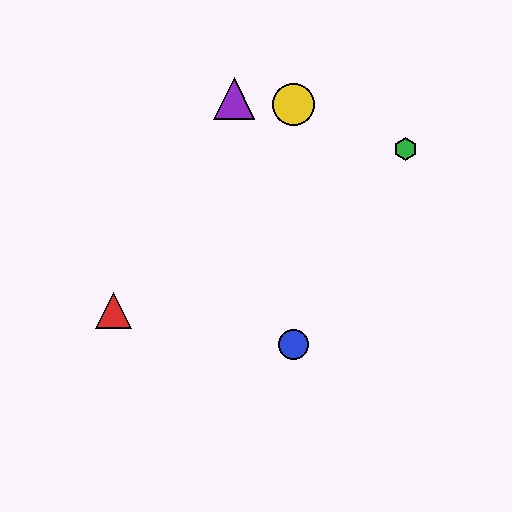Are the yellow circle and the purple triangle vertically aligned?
No, the yellow circle is at x≈294 and the purple triangle is at x≈234.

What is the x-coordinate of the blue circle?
The blue circle is at x≈294.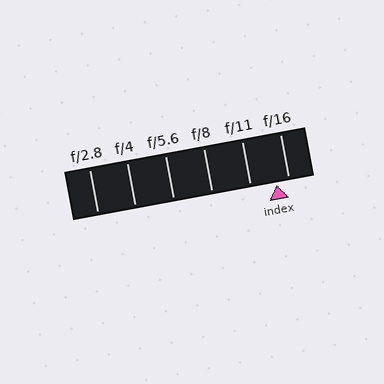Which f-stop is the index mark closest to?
The index mark is closest to f/16.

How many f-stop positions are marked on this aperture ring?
There are 6 f-stop positions marked.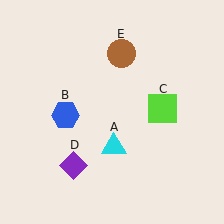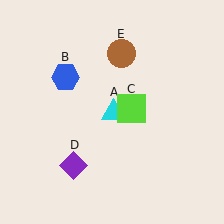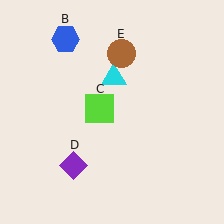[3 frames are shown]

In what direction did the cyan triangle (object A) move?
The cyan triangle (object A) moved up.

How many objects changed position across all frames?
3 objects changed position: cyan triangle (object A), blue hexagon (object B), lime square (object C).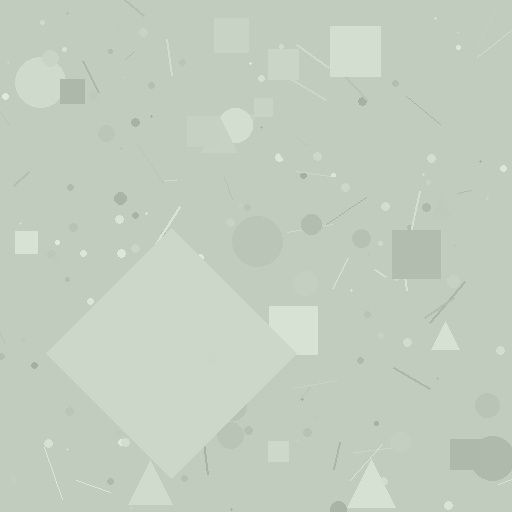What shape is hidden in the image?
A diamond is hidden in the image.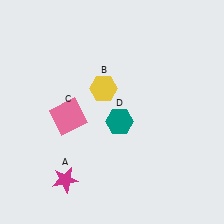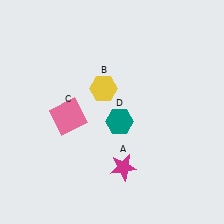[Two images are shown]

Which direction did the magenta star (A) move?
The magenta star (A) moved right.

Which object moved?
The magenta star (A) moved right.